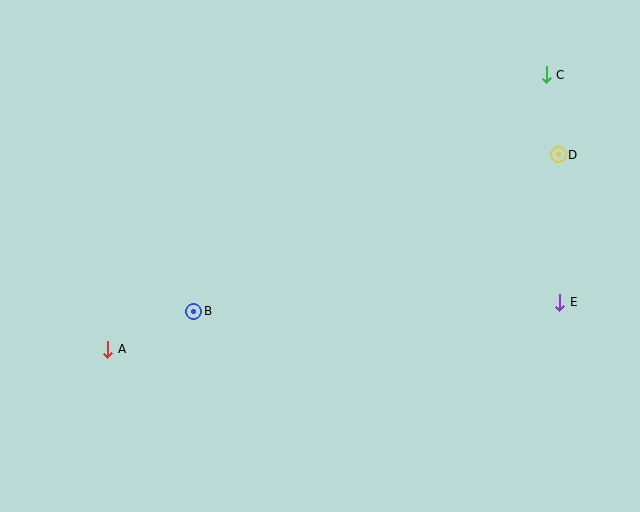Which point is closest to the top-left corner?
Point A is closest to the top-left corner.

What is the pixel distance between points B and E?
The distance between B and E is 366 pixels.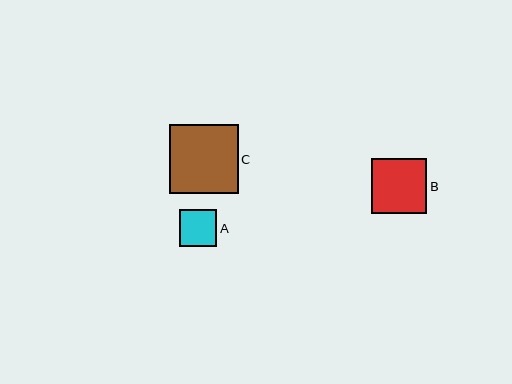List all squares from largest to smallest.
From largest to smallest: C, B, A.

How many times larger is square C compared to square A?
Square C is approximately 1.8 times the size of square A.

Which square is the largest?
Square C is the largest with a size of approximately 69 pixels.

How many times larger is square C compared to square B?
Square C is approximately 1.2 times the size of square B.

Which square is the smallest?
Square A is the smallest with a size of approximately 37 pixels.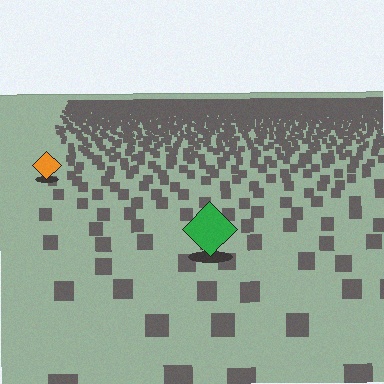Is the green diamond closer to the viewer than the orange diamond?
Yes. The green diamond is closer — you can tell from the texture gradient: the ground texture is coarser near it.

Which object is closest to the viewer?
The green diamond is closest. The texture marks near it are larger and more spread out.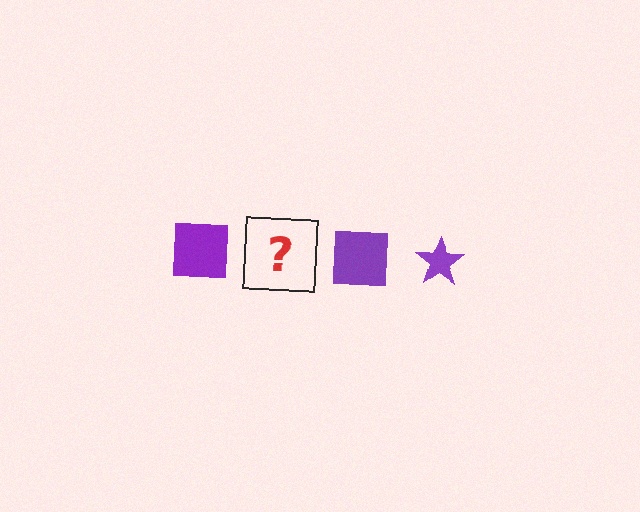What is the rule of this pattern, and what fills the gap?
The rule is that the pattern cycles through square, star shapes in purple. The gap should be filled with a purple star.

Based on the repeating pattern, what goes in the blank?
The blank should be a purple star.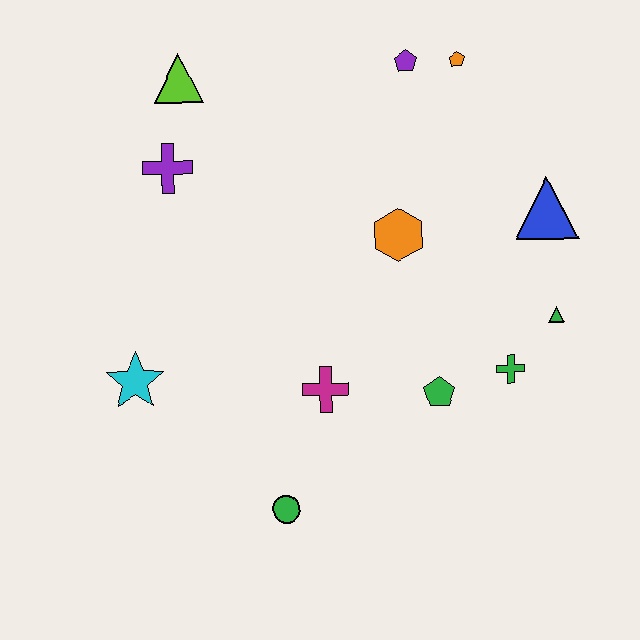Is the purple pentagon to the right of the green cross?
No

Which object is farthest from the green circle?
The orange pentagon is farthest from the green circle.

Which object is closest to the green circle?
The magenta cross is closest to the green circle.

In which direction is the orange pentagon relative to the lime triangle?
The orange pentagon is to the right of the lime triangle.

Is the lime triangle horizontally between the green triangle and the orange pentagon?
No